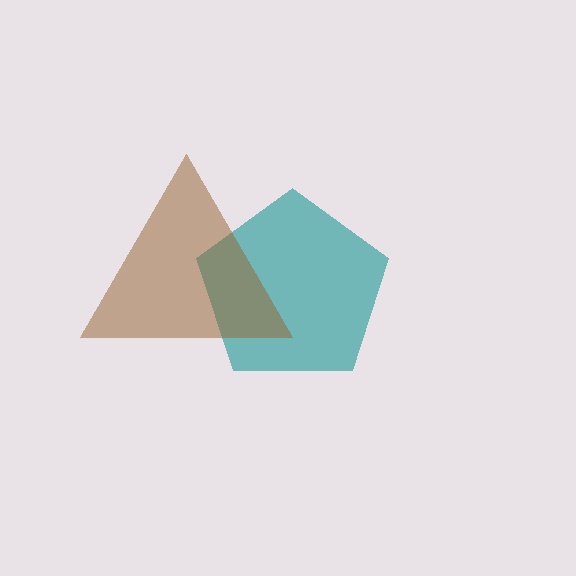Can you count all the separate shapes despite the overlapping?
Yes, there are 2 separate shapes.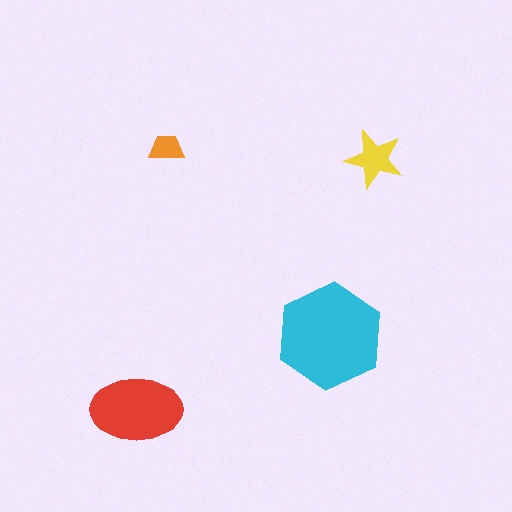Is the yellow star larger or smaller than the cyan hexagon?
Smaller.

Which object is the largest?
The cyan hexagon.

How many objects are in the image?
There are 4 objects in the image.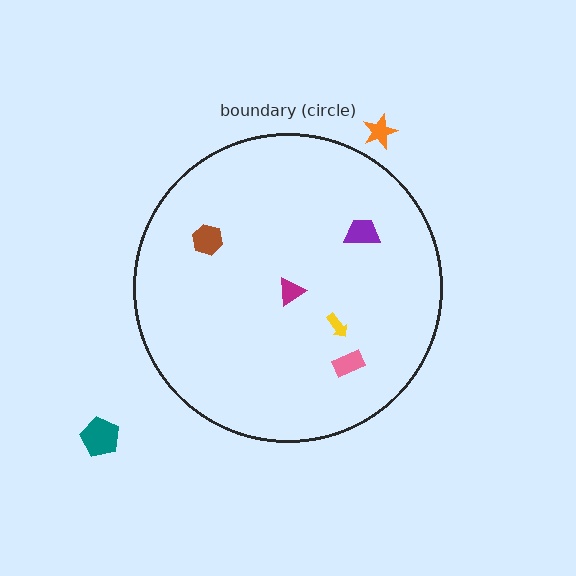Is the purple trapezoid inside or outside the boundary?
Inside.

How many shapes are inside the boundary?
5 inside, 2 outside.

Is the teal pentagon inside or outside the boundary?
Outside.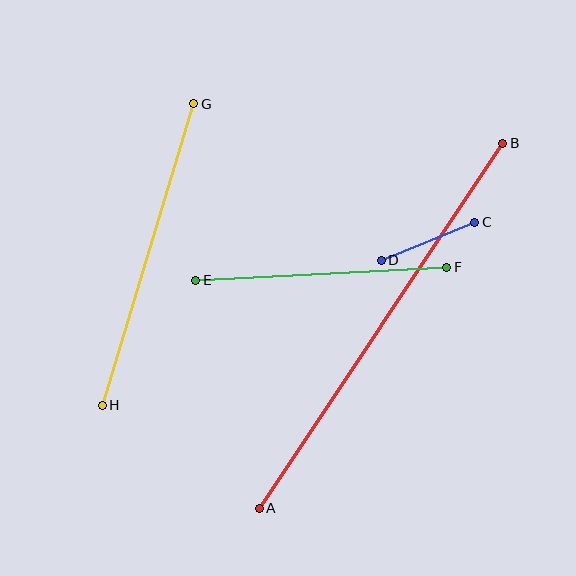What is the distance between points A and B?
The distance is approximately 438 pixels.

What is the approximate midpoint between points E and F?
The midpoint is at approximately (321, 274) pixels.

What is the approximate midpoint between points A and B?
The midpoint is at approximately (381, 326) pixels.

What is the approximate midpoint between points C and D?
The midpoint is at approximately (428, 241) pixels.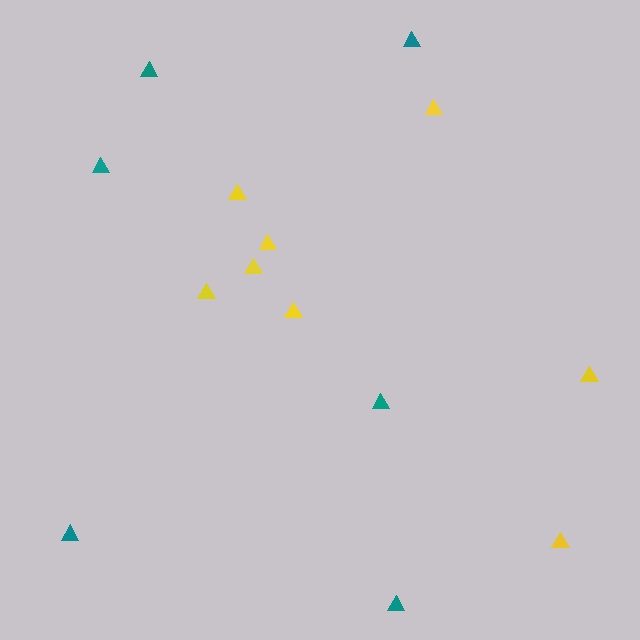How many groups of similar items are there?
There are 2 groups: one group of teal triangles (6) and one group of yellow triangles (8).